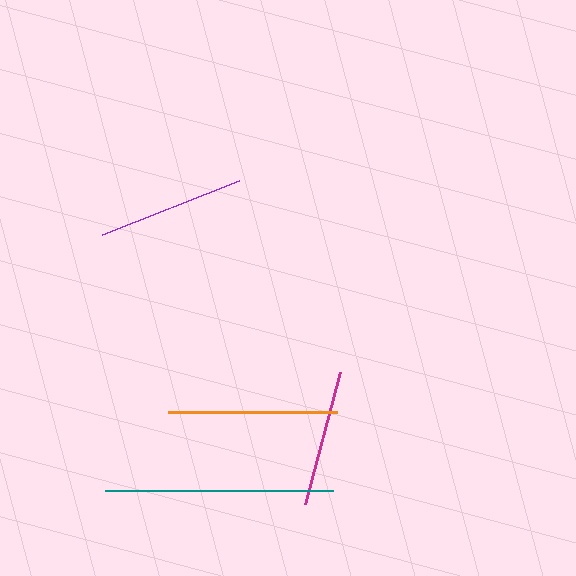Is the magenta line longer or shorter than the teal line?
The teal line is longer than the magenta line.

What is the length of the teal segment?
The teal segment is approximately 228 pixels long.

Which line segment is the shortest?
The magenta line is the shortest at approximately 137 pixels.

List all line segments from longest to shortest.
From longest to shortest: teal, orange, purple, magenta.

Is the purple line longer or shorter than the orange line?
The orange line is longer than the purple line.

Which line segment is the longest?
The teal line is the longest at approximately 228 pixels.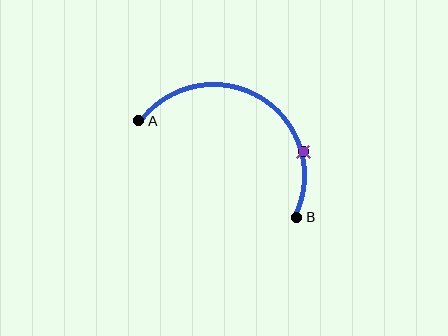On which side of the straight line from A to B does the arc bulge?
The arc bulges above the straight line connecting A and B.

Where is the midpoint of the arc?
The arc midpoint is the point on the curve farthest from the straight line joining A and B. It sits above that line.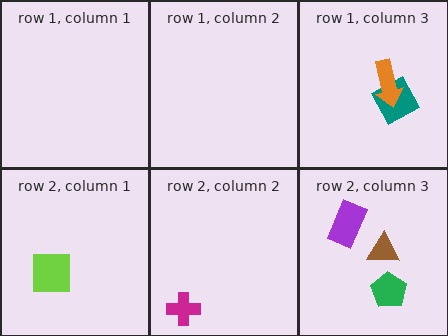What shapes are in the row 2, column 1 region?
The lime square.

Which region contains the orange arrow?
The row 1, column 3 region.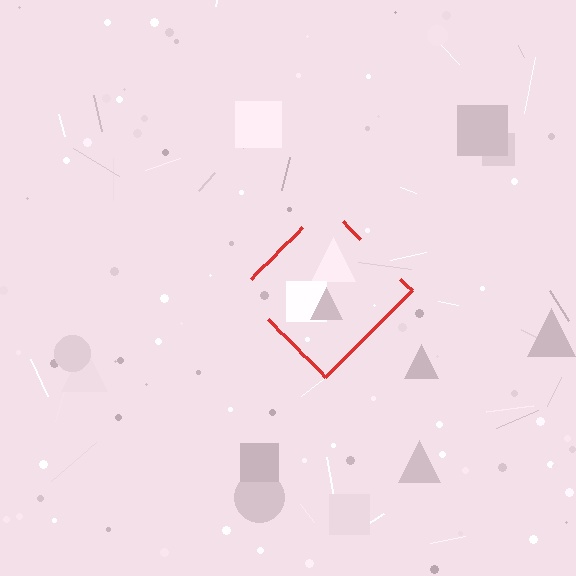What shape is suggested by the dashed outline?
The dashed outline suggests a diamond.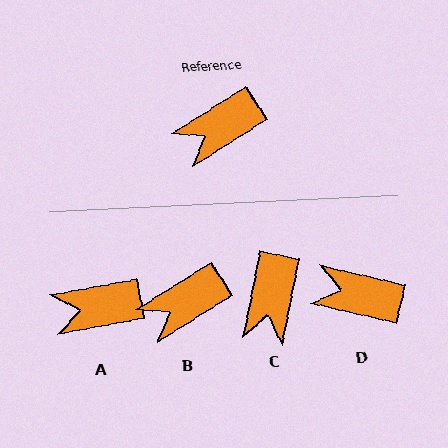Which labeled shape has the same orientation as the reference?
B.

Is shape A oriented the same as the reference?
No, it is off by about 22 degrees.